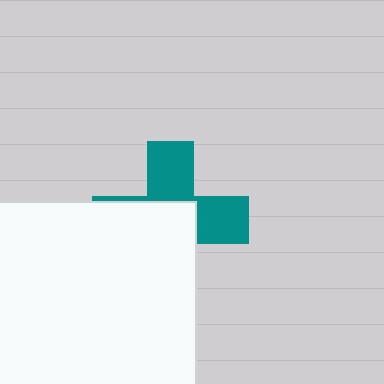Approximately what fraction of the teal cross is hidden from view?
Roughly 55% of the teal cross is hidden behind the white square.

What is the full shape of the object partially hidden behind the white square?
The partially hidden object is a teal cross.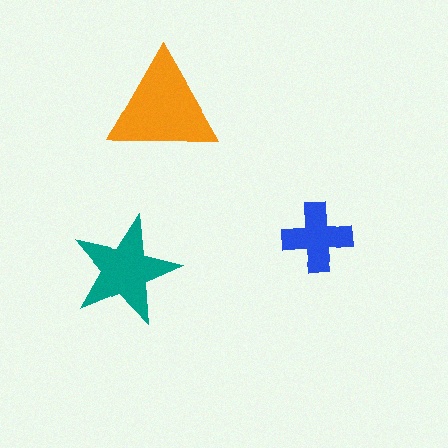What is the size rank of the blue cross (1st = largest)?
3rd.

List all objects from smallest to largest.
The blue cross, the teal star, the orange triangle.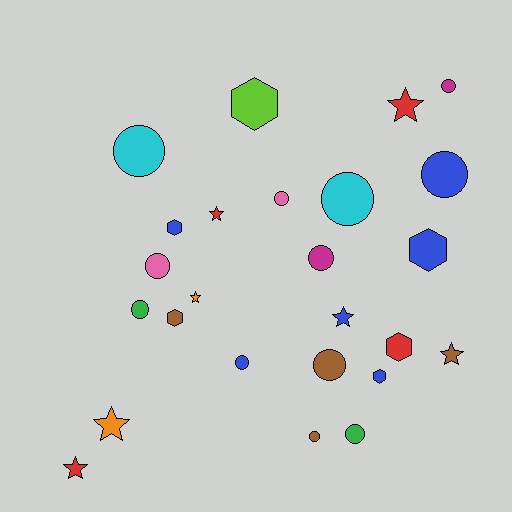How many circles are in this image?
There are 12 circles.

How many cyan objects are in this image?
There are 2 cyan objects.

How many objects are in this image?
There are 25 objects.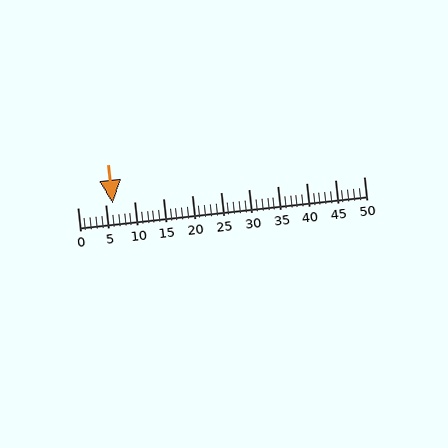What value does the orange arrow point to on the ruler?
The orange arrow points to approximately 6.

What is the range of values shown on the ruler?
The ruler shows values from 0 to 50.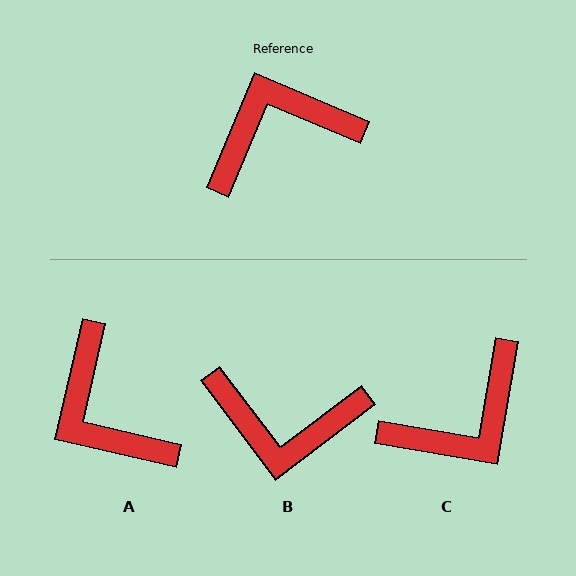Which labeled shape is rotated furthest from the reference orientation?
C, about 167 degrees away.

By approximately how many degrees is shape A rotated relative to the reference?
Approximately 100 degrees counter-clockwise.